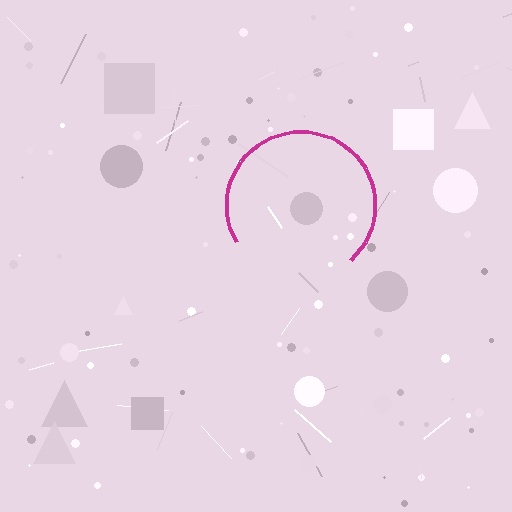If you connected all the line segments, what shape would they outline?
They would outline a circle.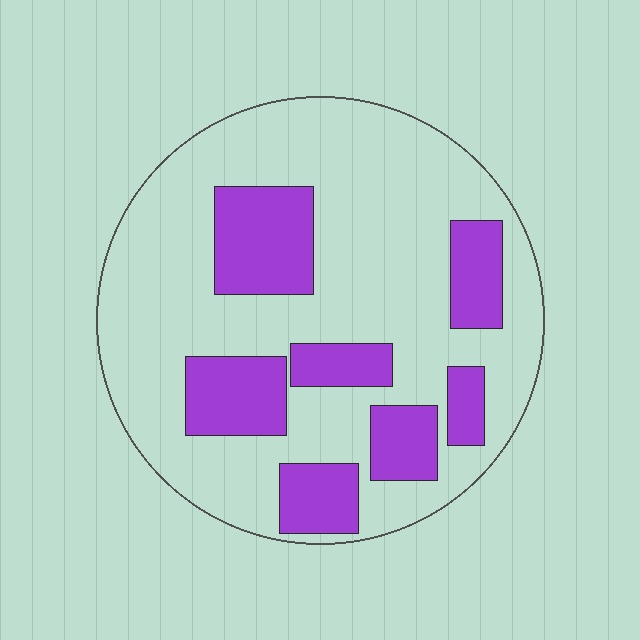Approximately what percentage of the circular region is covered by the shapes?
Approximately 25%.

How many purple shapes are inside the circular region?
7.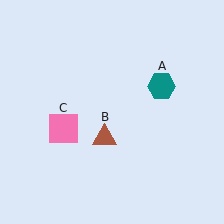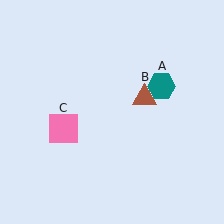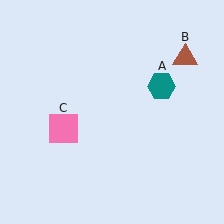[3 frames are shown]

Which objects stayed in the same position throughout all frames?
Teal hexagon (object A) and pink square (object C) remained stationary.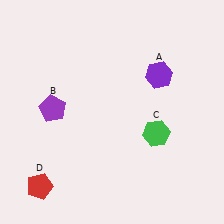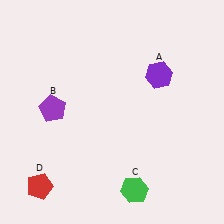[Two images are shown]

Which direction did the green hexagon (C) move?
The green hexagon (C) moved down.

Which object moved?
The green hexagon (C) moved down.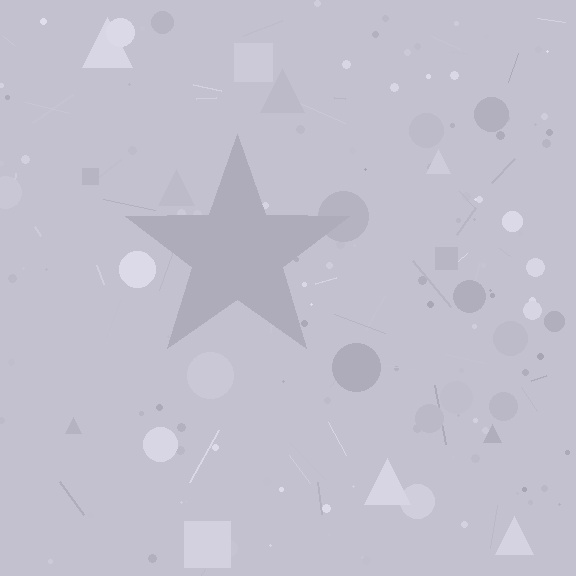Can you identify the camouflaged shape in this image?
The camouflaged shape is a star.